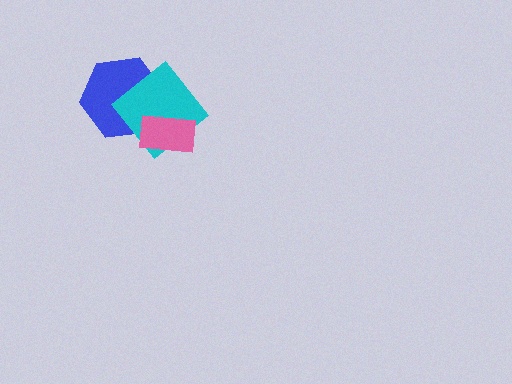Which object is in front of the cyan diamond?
The pink rectangle is in front of the cyan diamond.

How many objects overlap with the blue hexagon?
2 objects overlap with the blue hexagon.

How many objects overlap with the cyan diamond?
2 objects overlap with the cyan diamond.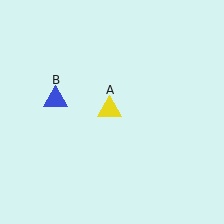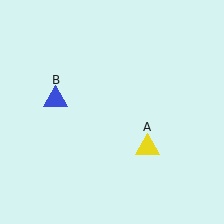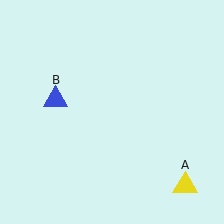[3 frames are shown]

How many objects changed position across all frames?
1 object changed position: yellow triangle (object A).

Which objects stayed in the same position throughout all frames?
Blue triangle (object B) remained stationary.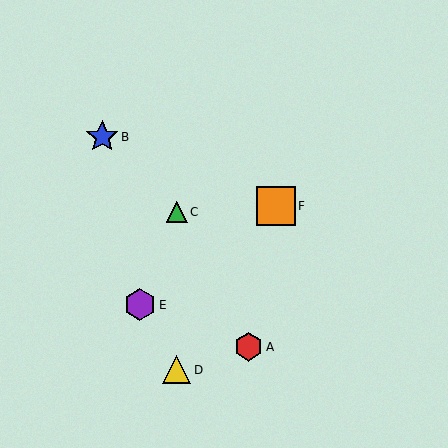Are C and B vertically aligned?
No, C is at x≈177 and B is at x≈102.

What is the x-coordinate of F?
Object F is at x≈276.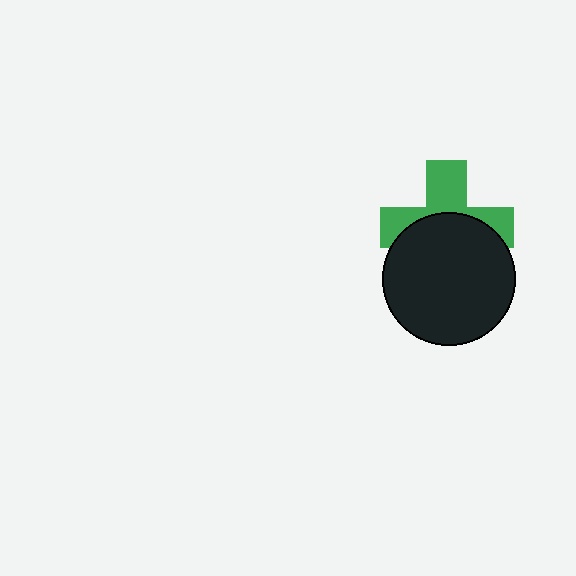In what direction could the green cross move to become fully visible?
The green cross could move up. That would shift it out from behind the black circle entirely.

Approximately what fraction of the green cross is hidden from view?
Roughly 53% of the green cross is hidden behind the black circle.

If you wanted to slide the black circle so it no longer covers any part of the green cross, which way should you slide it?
Slide it down — that is the most direct way to separate the two shapes.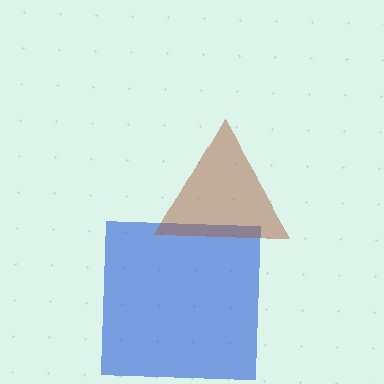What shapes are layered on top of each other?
The layered shapes are: a blue square, a brown triangle.